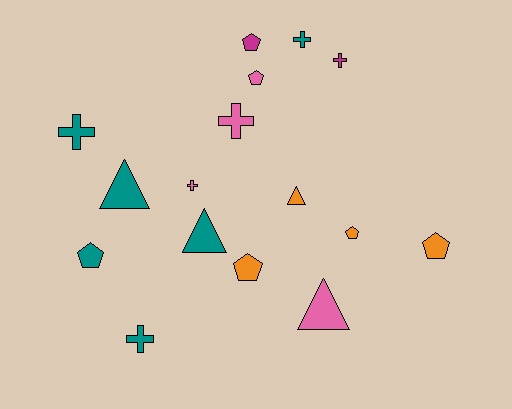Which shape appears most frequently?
Pentagon, with 6 objects.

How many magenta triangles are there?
There are no magenta triangles.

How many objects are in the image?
There are 16 objects.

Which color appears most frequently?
Teal, with 6 objects.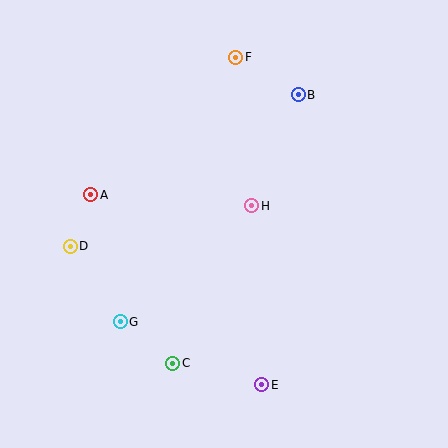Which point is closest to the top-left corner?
Point A is closest to the top-left corner.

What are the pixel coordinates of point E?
Point E is at (262, 385).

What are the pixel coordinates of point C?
Point C is at (173, 363).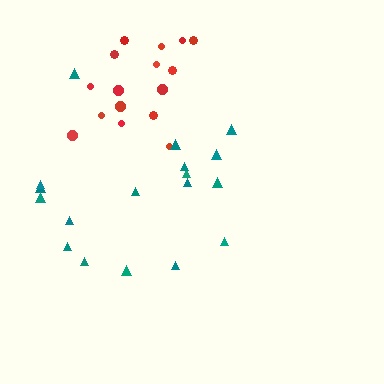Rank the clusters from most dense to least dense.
red, teal.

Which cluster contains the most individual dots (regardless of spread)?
Teal (18).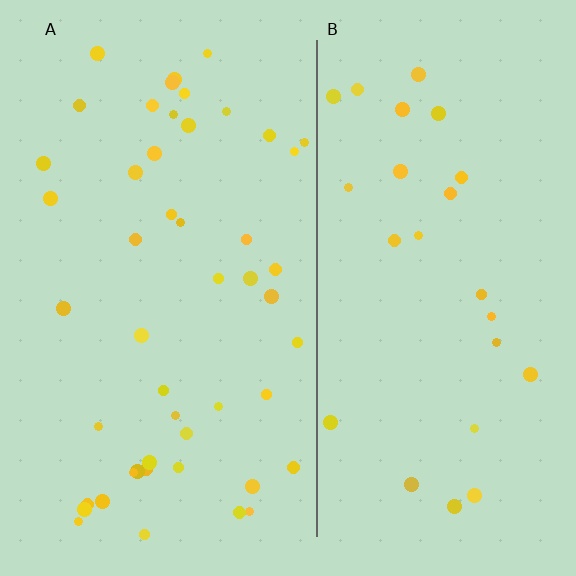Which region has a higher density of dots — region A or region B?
A (the left).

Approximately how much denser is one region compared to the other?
Approximately 1.9× — region A over region B.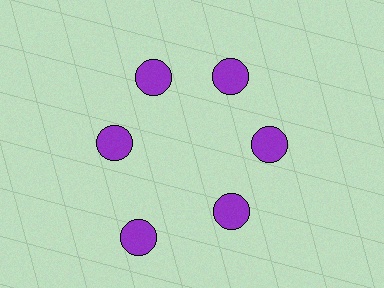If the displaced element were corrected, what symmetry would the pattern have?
It would have 6-fold rotational symmetry — the pattern would map onto itself every 60 degrees.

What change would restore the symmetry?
The symmetry would be restored by moving it inward, back onto the ring so that all 6 circles sit at equal angles and equal distance from the center.